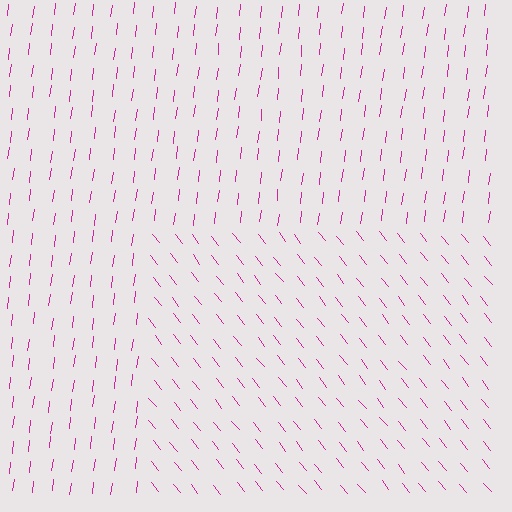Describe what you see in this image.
The image is filled with small magenta line segments. A rectangle region in the image has lines oriented differently from the surrounding lines, creating a visible texture boundary.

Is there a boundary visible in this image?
Yes, there is a texture boundary formed by a change in line orientation.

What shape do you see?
I see a rectangle.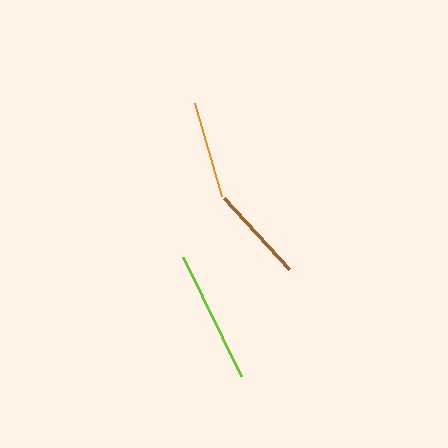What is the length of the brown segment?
The brown segment is approximately 97 pixels long.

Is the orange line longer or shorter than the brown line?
The brown line is longer than the orange line.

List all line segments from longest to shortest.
From longest to shortest: lime, brown, orange.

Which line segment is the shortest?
The orange line is the shortest at approximately 96 pixels.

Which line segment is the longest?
The lime line is the longest at approximately 133 pixels.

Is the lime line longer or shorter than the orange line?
The lime line is longer than the orange line.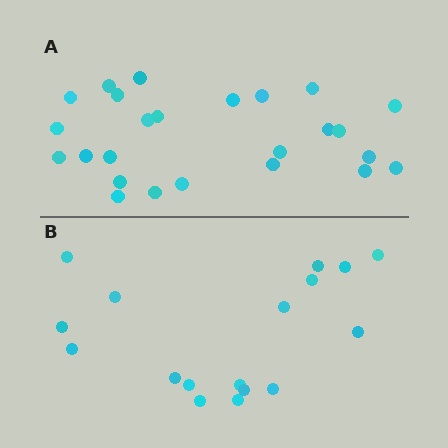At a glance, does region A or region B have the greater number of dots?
Region A (the top region) has more dots.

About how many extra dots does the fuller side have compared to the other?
Region A has roughly 8 or so more dots than region B.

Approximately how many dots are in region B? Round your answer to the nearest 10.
About 20 dots. (The exact count is 17, which rounds to 20.)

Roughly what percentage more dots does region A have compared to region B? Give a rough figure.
About 45% more.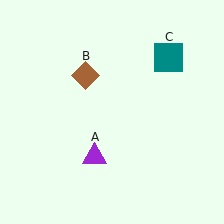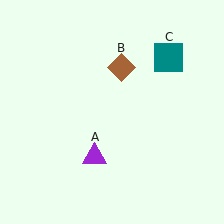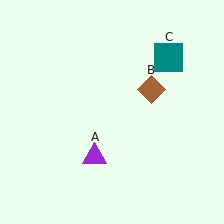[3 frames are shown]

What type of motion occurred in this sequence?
The brown diamond (object B) rotated clockwise around the center of the scene.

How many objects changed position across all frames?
1 object changed position: brown diamond (object B).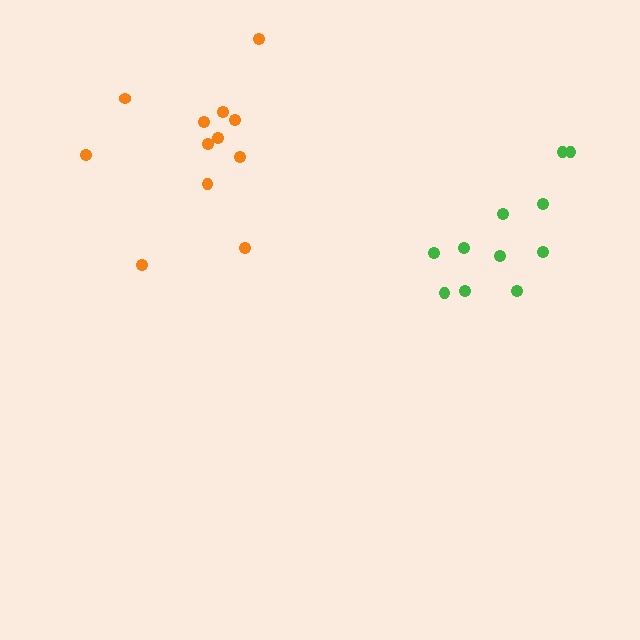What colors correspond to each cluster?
The clusters are colored: green, orange.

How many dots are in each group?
Group 1: 11 dots, Group 2: 12 dots (23 total).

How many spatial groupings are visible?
There are 2 spatial groupings.